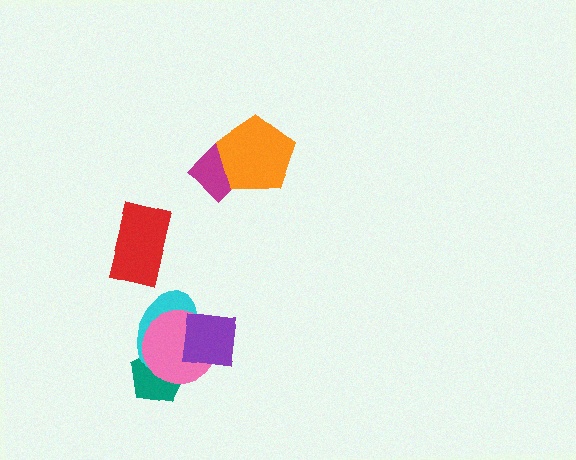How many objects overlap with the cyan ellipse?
3 objects overlap with the cyan ellipse.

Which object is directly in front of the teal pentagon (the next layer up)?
The cyan ellipse is directly in front of the teal pentagon.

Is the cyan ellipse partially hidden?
Yes, it is partially covered by another shape.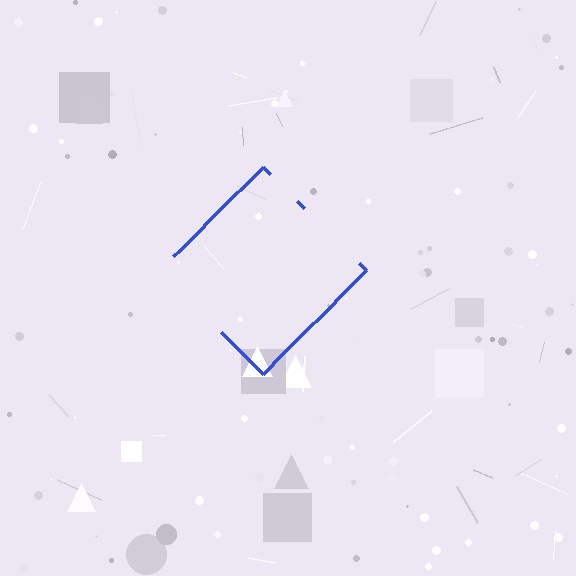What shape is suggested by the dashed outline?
The dashed outline suggests a diamond.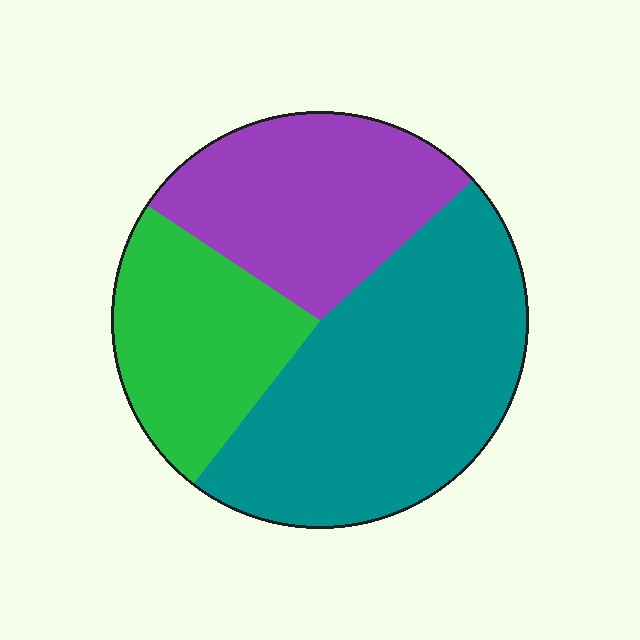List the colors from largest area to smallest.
From largest to smallest: teal, purple, green.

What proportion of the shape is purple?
Purple takes up about one quarter (1/4) of the shape.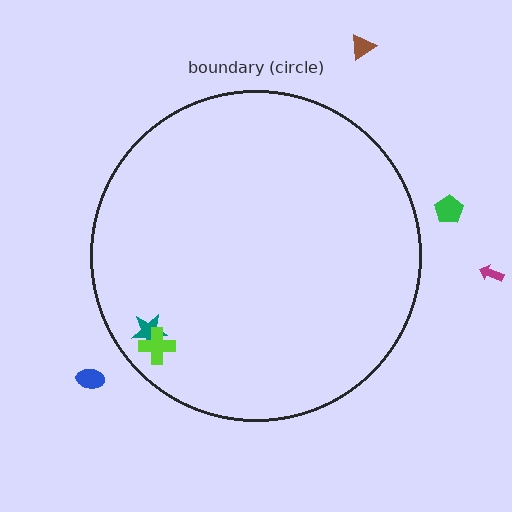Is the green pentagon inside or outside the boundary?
Outside.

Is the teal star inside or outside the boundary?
Inside.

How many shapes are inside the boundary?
2 inside, 4 outside.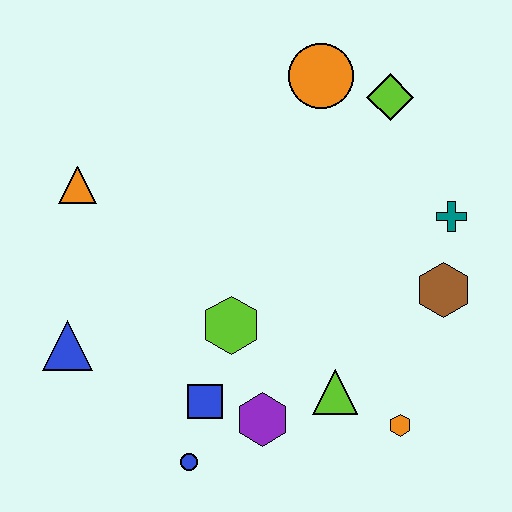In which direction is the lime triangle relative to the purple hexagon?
The lime triangle is to the right of the purple hexagon.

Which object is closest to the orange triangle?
The blue triangle is closest to the orange triangle.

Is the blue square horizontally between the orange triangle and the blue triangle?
No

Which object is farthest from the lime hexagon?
The lime diamond is farthest from the lime hexagon.